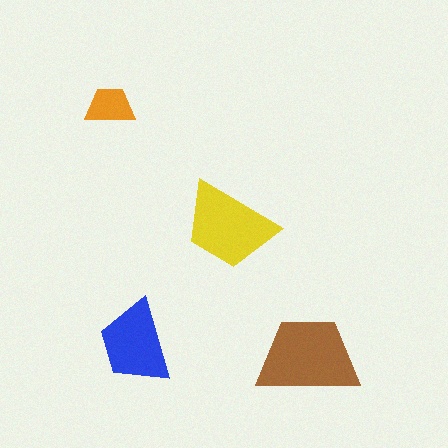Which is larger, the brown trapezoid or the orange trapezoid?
The brown one.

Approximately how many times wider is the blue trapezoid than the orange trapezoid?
About 1.5 times wider.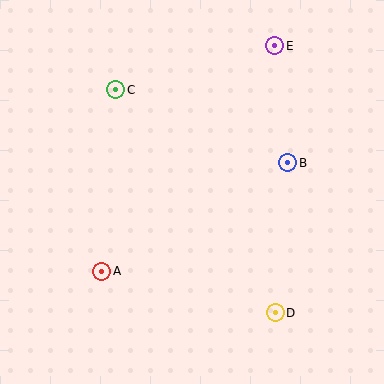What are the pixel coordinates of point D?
Point D is at (275, 313).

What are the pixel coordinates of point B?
Point B is at (288, 163).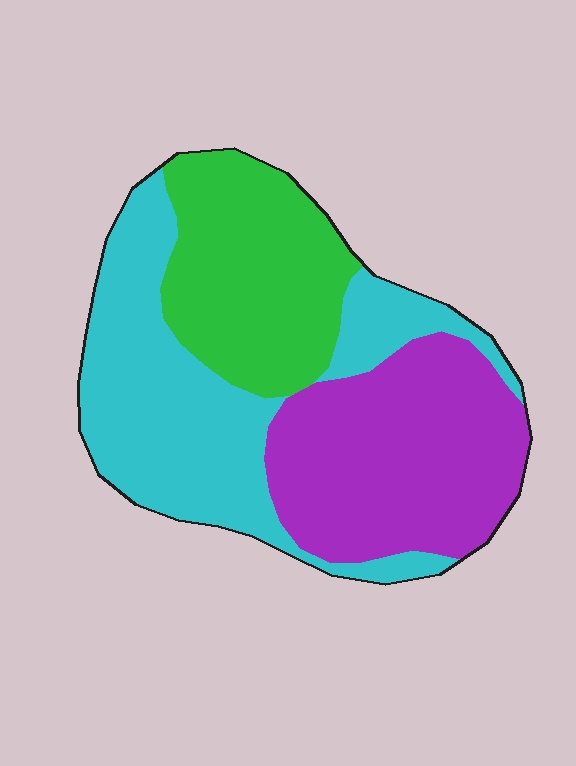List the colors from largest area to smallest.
From largest to smallest: cyan, purple, green.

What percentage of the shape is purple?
Purple covers 34% of the shape.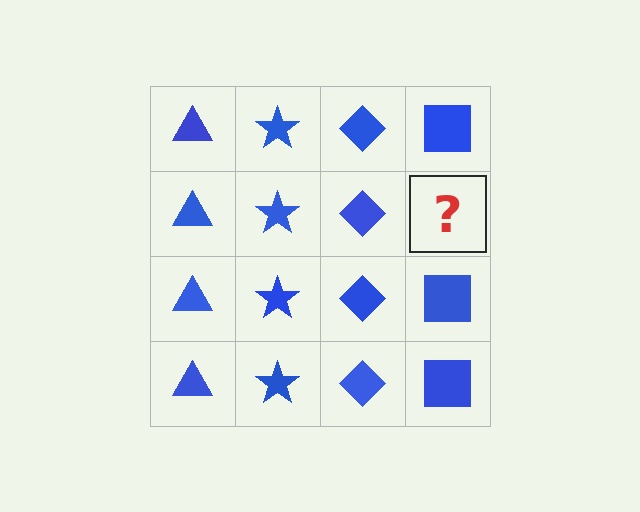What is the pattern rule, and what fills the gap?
The rule is that each column has a consistent shape. The gap should be filled with a blue square.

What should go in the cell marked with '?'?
The missing cell should contain a blue square.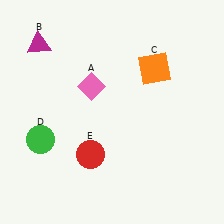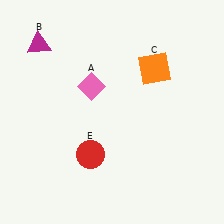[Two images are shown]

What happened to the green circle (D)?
The green circle (D) was removed in Image 2. It was in the bottom-left area of Image 1.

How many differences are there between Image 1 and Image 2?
There is 1 difference between the two images.